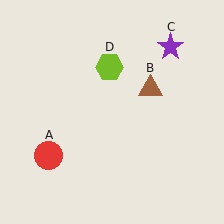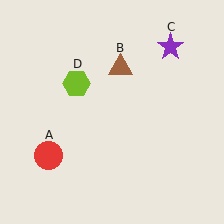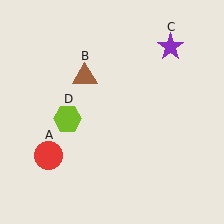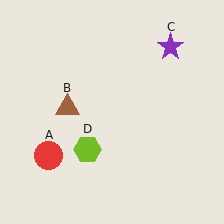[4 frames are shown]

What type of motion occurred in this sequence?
The brown triangle (object B), lime hexagon (object D) rotated counterclockwise around the center of the scene.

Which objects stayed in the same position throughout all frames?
Red circle (object A) and purple star (object C) remained stationary.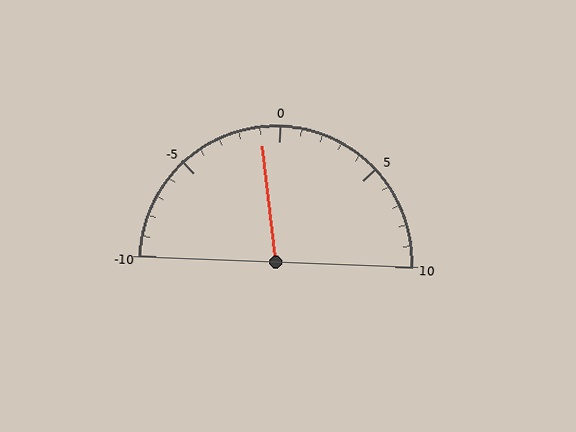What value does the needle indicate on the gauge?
The needle indicates approximately -1.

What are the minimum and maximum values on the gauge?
The gauge ranges from -10 to 10.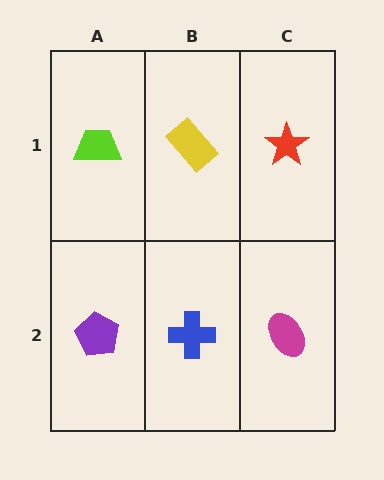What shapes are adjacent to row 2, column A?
A lime trapezoid (row 1, column A), a blue cross (row 2, column B).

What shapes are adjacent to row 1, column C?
A magenta ellipse (row 2, column C), a yellow rectangle (row 1, column B).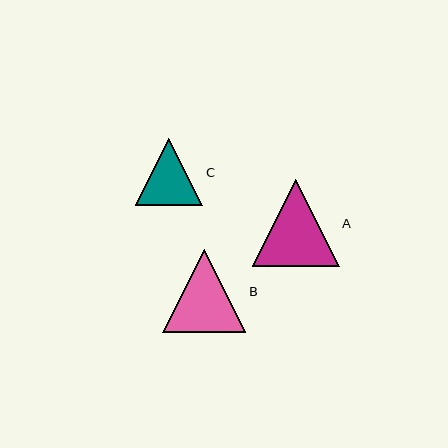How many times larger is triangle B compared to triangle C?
Triangle B is approximately 1.2 times the size of triangle C.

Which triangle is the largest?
Triangle A is the largest with a size of approximately 87 pixels.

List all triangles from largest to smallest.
From largest to smallest: A, B, C.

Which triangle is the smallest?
Triangle C is the smallest with a size of approximately 67 pixels.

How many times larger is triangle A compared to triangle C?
Triangle A is approximately 1.3 times the size of triangle C.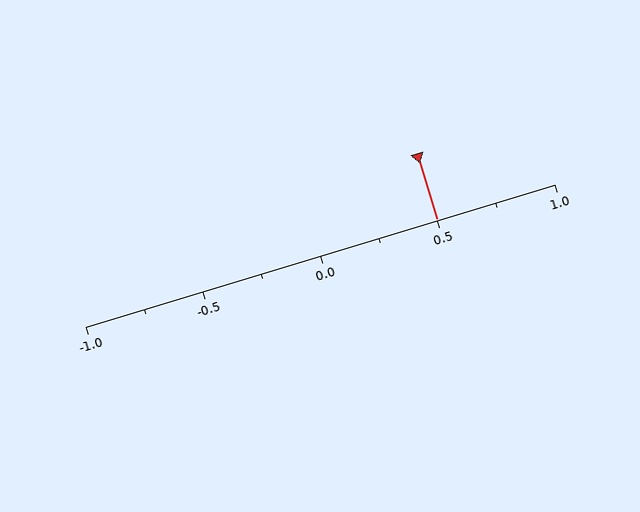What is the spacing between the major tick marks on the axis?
The major ticks are spaced 0.5 apart.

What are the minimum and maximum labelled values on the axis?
The axis runs from -1.0 to 1.0.